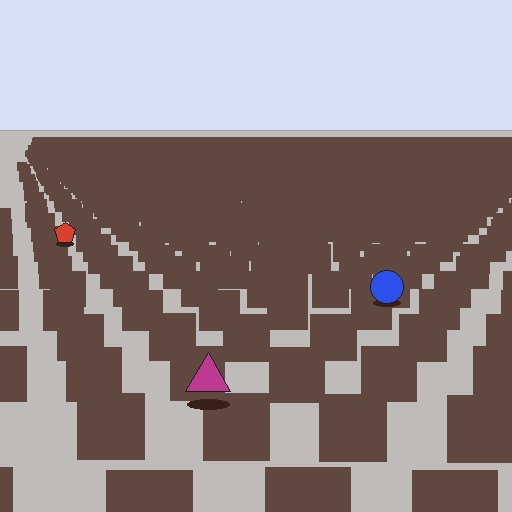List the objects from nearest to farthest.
From nearest to farthest: the magenta triangle, the blue circle, the red pentagon.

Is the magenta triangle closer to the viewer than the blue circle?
Yes. The magenta triangle is closer — you can tell from the texture gradient: the ground texture is coarser near it.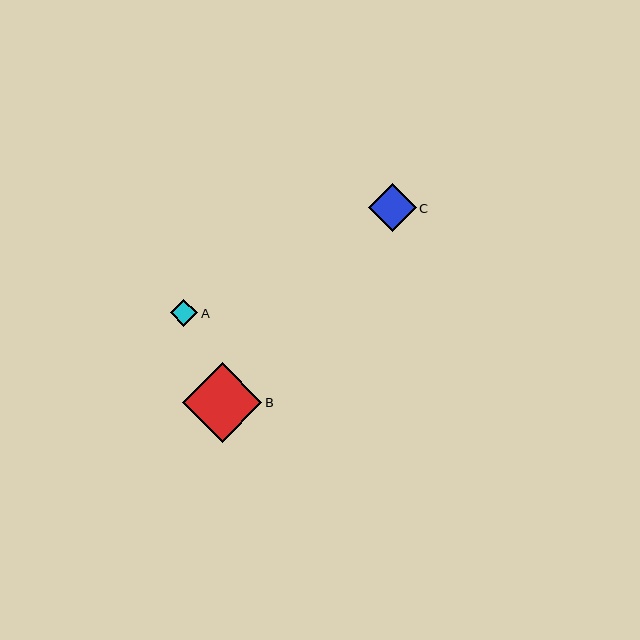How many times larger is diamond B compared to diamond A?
Diamond B is approximately 2.9 times the size of diamond A.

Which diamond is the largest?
Diamond B is the largest with a size of approximately 80 pixels.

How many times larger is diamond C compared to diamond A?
Diamond C is approximately 1.8 times the size of diamond A.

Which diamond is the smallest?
Diamond A is the smallest with a size of approximately 27 pixels.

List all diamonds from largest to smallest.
From largest to smallest: B, C, A.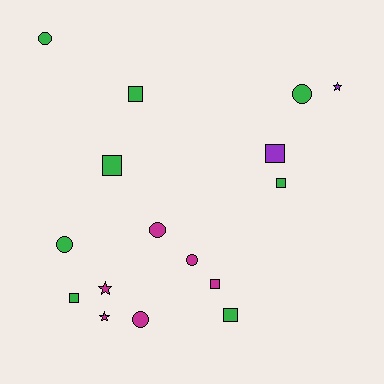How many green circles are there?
There are 3 green circles.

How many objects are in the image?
There are 16 objects.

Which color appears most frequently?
Green, with 8 objects.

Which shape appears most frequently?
Square, with 7 objects.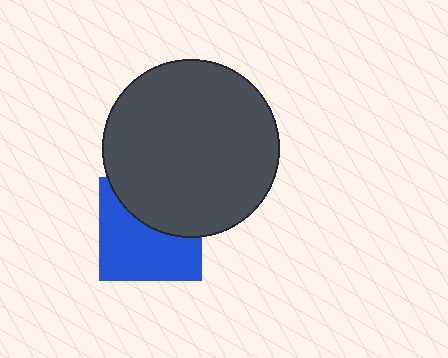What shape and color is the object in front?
The object in front is a dark gray circle.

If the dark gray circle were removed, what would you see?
You would see the complete blue square.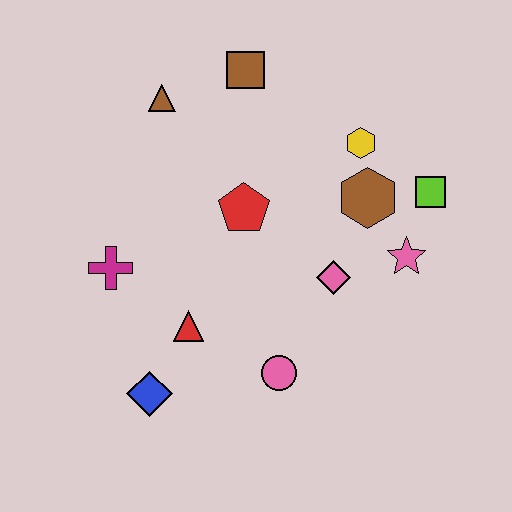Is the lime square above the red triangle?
Yes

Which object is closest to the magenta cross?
The red triangle is closest to the magenta cross.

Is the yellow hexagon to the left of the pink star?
Yes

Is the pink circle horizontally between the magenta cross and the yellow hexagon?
Yes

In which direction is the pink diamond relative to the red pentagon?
The pink diamond is to the right of the red pentagon.